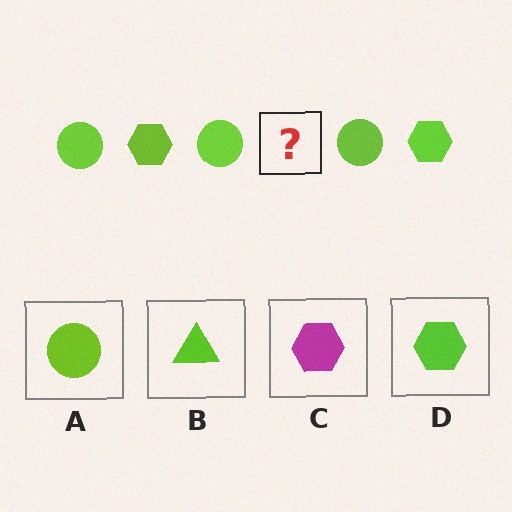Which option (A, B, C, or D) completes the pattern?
D.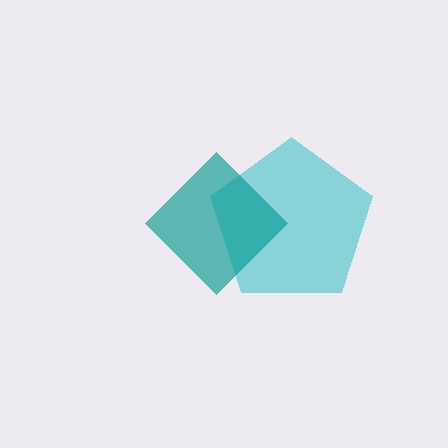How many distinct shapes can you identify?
There are 2 distinct shapes: a cyan pentagon, a teal diamond.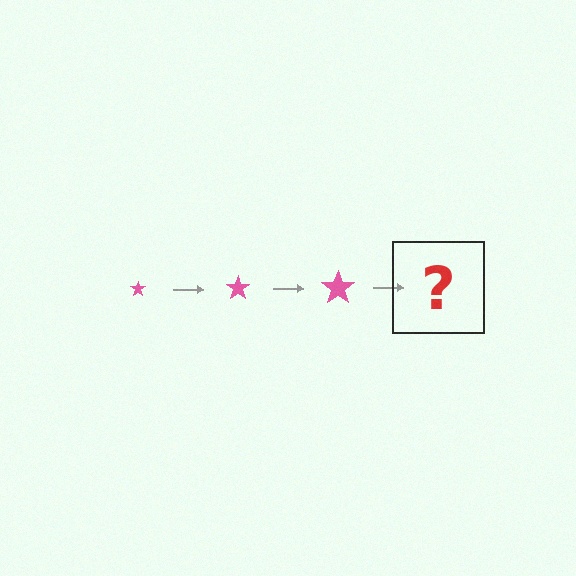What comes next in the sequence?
The next element should be a pink star, larger than the previous one.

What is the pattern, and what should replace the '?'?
The pattern is that the star gets progressively larger each step. The '?' should be a pink star, larger than the previous one.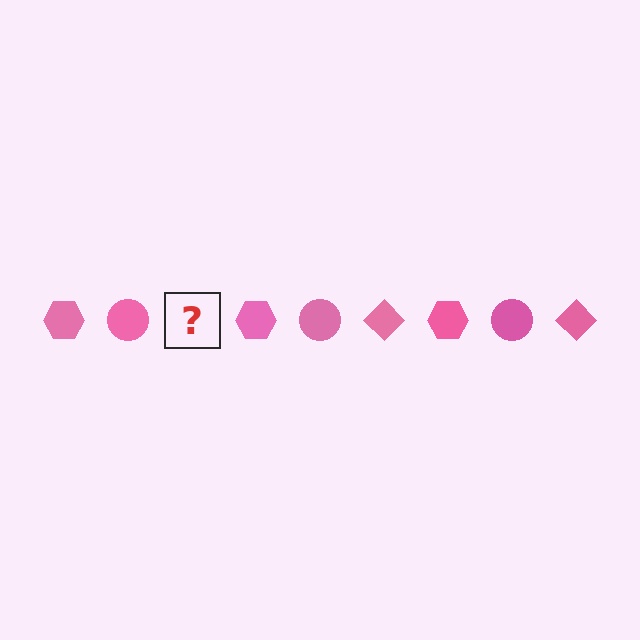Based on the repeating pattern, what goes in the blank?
The blank should be a pink diamond.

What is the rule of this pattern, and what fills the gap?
The rule is that the pattern cycles through hexagon, circle, diamond shapes in pink. The gap should be filled with a pink diamond.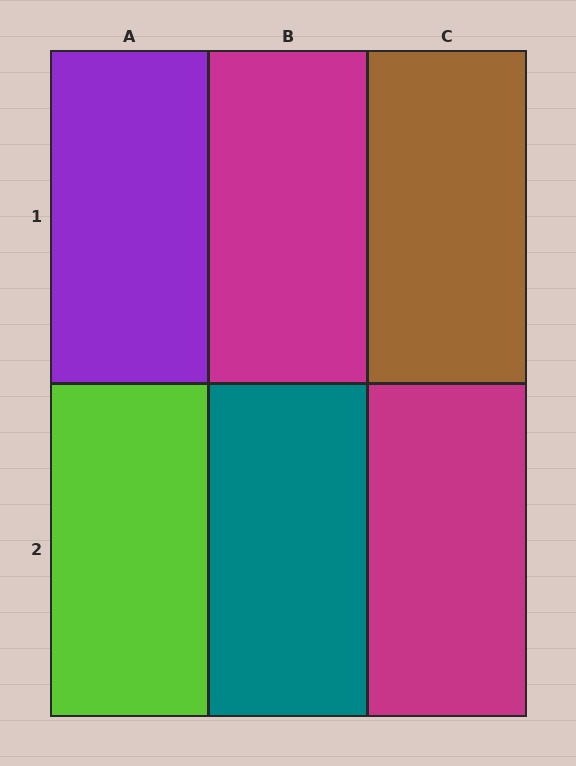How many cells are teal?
1 cell is teal.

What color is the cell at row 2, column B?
Teal.